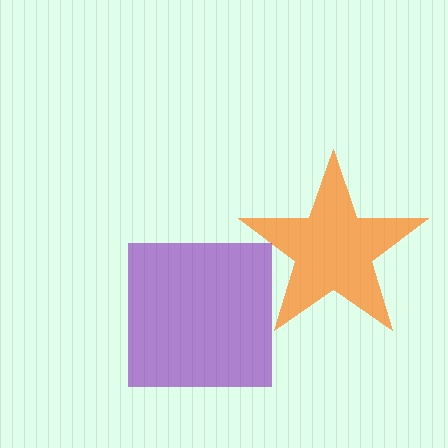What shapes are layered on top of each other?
The layered shapes are: an orange star, a purple square.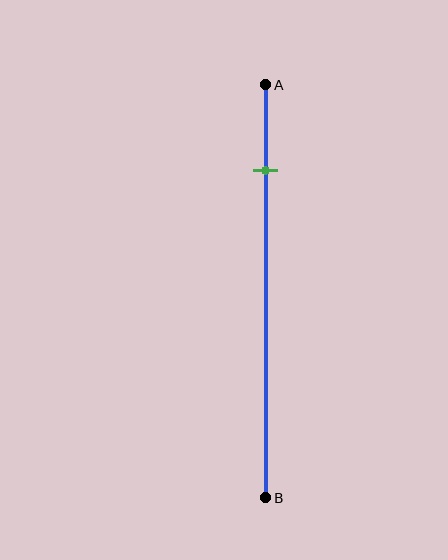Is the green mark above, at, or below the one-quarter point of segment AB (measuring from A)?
The green mark is above the one-quarter point of segment AB.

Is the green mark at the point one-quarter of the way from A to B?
No, the mark is at about 20% from A, not at the 25% one-quarter point.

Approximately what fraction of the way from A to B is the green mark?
The green mark is approximately 20% of the way from A to B.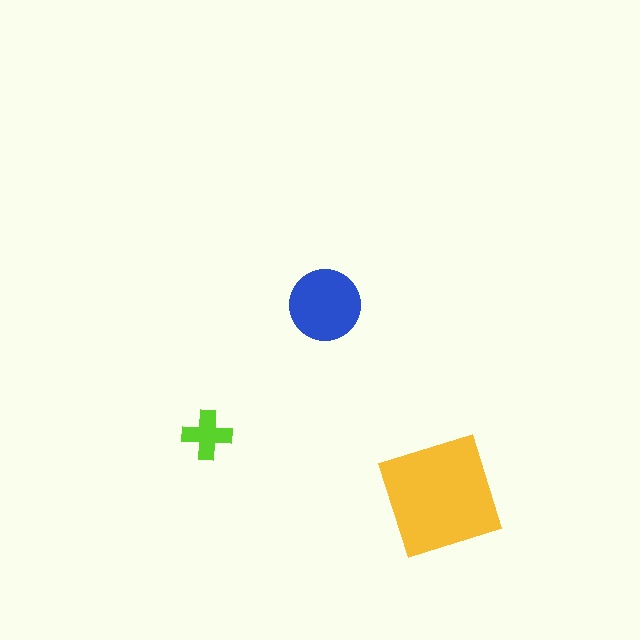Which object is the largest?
The yellow square.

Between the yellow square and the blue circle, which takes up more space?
The yellow square.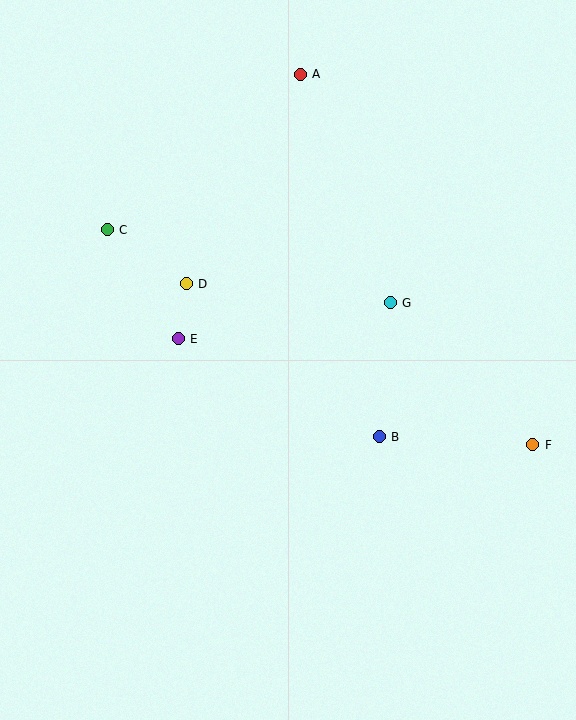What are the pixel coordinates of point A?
Point A is at (300, 74).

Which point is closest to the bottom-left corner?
Point E is closest to the bottom-left corner.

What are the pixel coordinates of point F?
Point F is at (533, 445).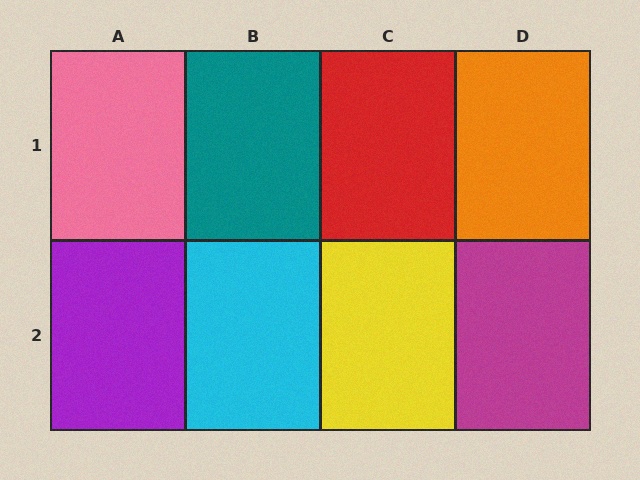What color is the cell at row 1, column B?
Teal.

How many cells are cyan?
1 cell is cyan.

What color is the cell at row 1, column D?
Orange.